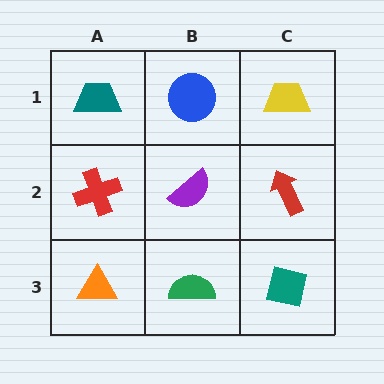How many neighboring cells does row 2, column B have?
4.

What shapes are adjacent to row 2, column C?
A yellow trapezoid (row 1, column C), a teal square (row 3, column C), a purple semicircle (row 2, column B).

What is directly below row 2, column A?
An orange triangle.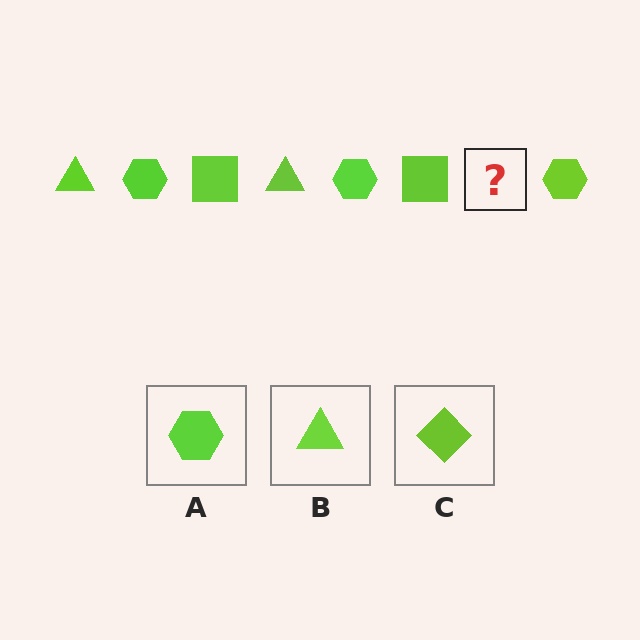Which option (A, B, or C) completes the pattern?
B.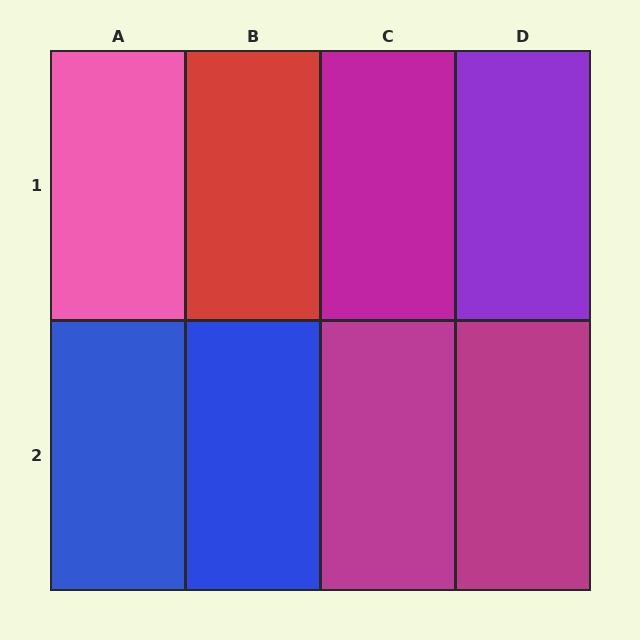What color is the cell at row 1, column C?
Magenta.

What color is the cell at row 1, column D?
Purple.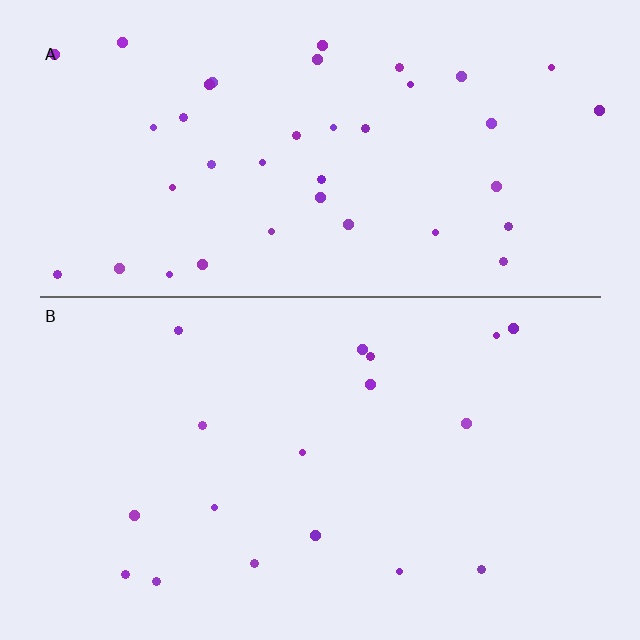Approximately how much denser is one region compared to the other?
Approximately 2.2× — region A over region B.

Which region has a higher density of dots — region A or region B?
A (the top).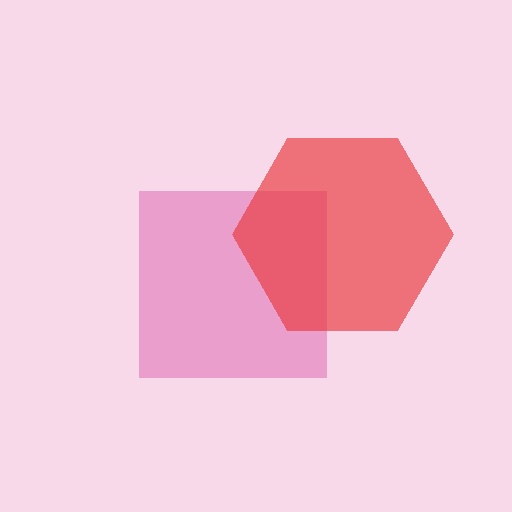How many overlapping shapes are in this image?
There are 2 overlapping shapes in the image.